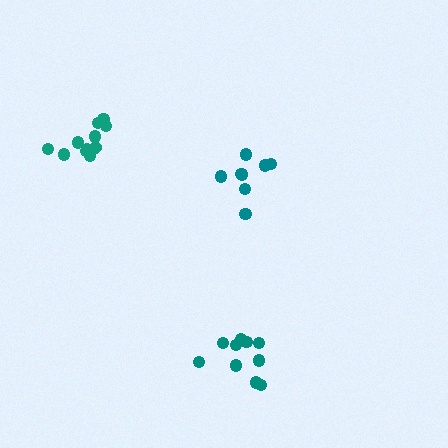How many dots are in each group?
Group 1: 8 dots, Group 2: 10 dots, Group 3: 11 dots (29 total).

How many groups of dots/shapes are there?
There are 3 groups.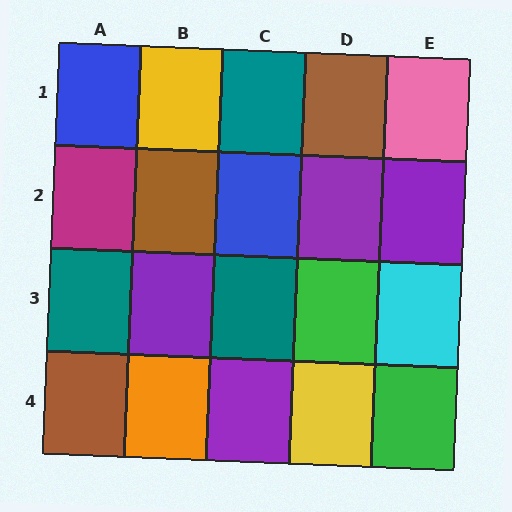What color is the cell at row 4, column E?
Green.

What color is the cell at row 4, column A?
Brown.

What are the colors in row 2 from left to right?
Magenta, brown, blue, purple, purple.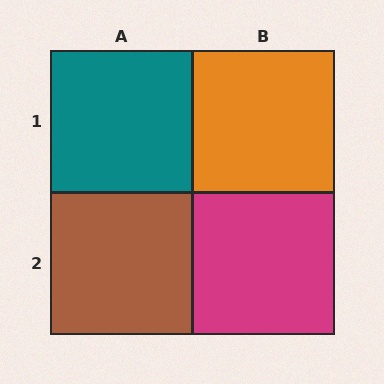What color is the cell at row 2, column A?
Brown.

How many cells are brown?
1 cell is brown.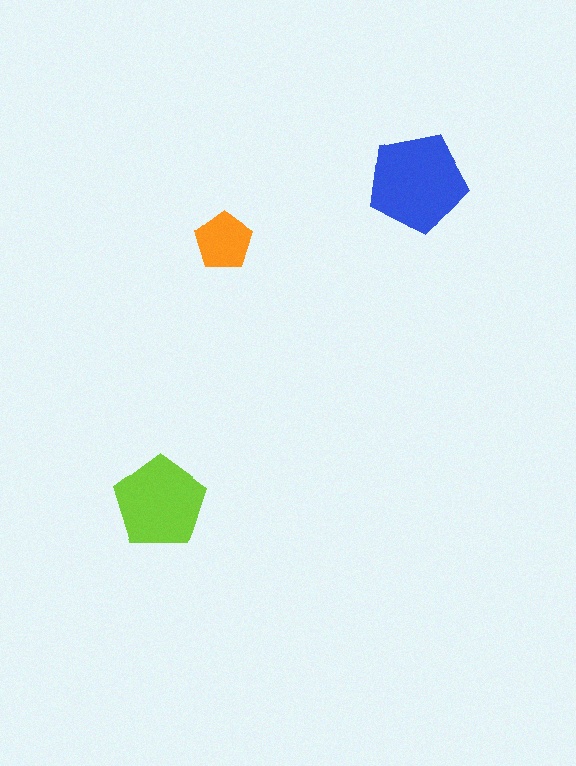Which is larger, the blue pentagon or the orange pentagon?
The blue one.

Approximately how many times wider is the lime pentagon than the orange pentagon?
About 1.5 times wider.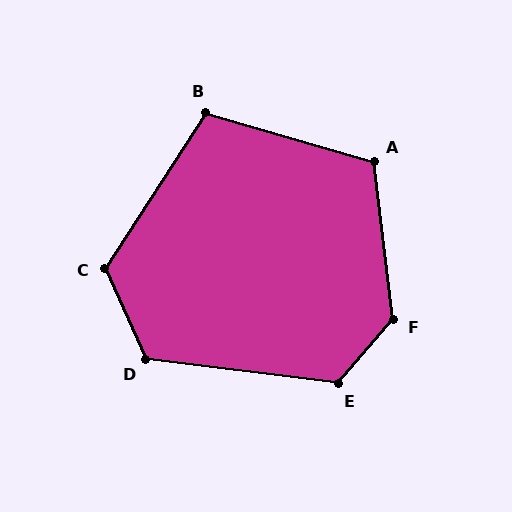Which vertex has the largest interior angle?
F, at approximately 132 degrees.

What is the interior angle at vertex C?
Approximately 123 degrees (obtuse).